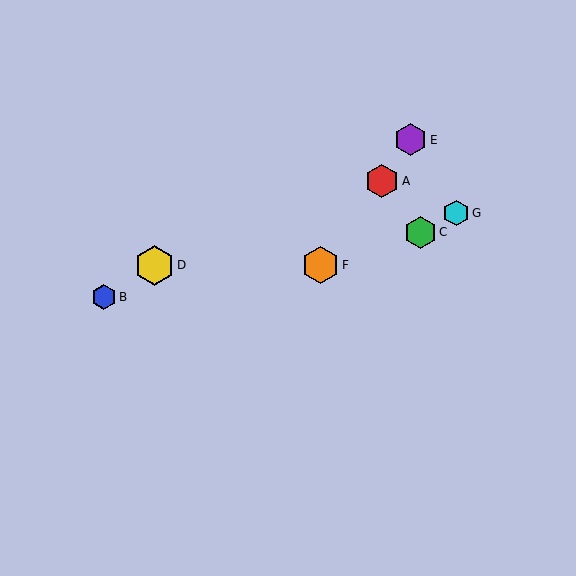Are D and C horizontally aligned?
No, D is at y≈265 and C is at y≈232.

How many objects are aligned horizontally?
2 objects (D, F) are aligned horizontally.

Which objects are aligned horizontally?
Objects D, F are aligned horizontally.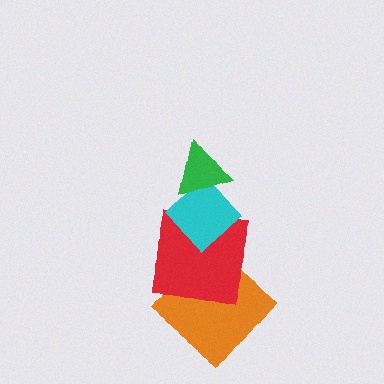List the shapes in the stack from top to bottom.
From top to bottom: the green triangle, the cyan diamond, the red square, the orange diamond.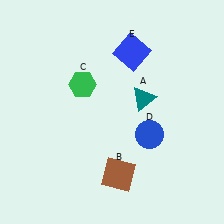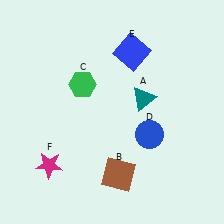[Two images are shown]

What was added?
A magenta star (F) was added in Image 2.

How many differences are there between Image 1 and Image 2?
There is 1 difference between the two images.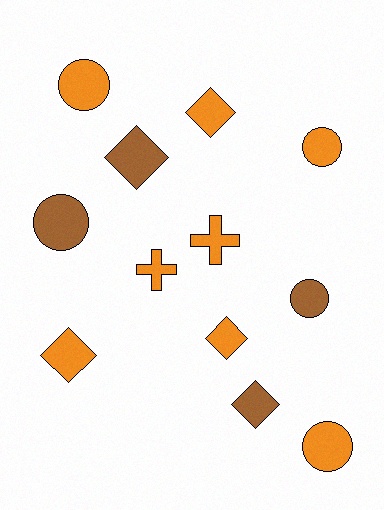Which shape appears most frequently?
Diamond, with 5 objects.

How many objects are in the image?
There are 12 objects.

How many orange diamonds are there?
There are 3 orange diamonds.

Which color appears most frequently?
Orange, with 8 objects.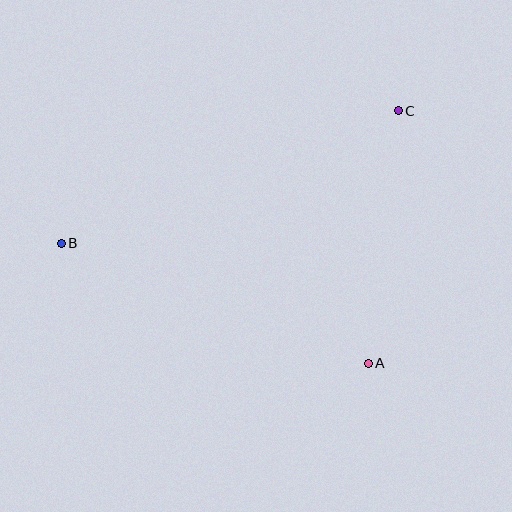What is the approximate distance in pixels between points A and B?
The distance between A and B is approximately 330 pixels.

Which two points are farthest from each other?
Points B and C are farthest from each other.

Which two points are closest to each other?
Points A and C are closest to each other.